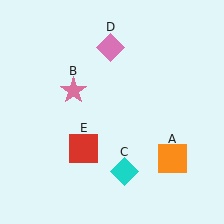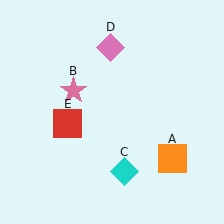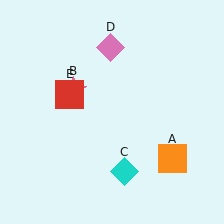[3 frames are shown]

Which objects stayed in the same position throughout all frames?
Orange square (object A) and pink star (object B) and cyan diamond (object C) and pink diamond (object D) remained stationary.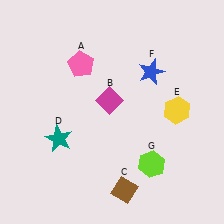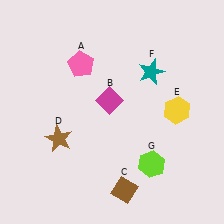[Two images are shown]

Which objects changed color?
D changed from teal to brown. F changed from blue to teal.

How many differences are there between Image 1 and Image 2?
There are 2 differences between the two images.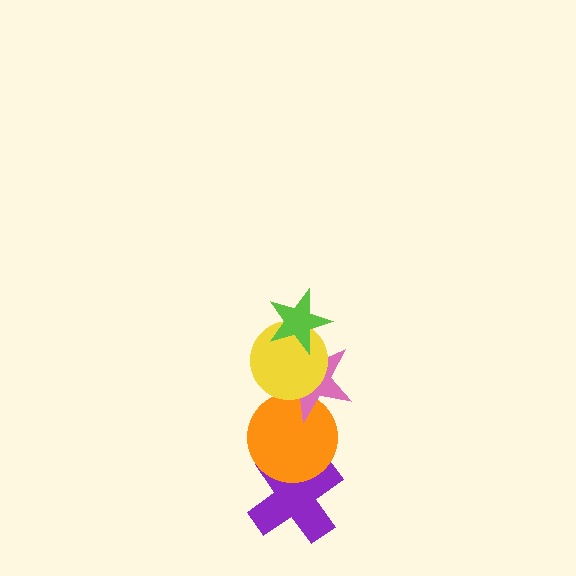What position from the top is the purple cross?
The purple cross is 5th from the top.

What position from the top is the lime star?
The lime star is 1st from the top.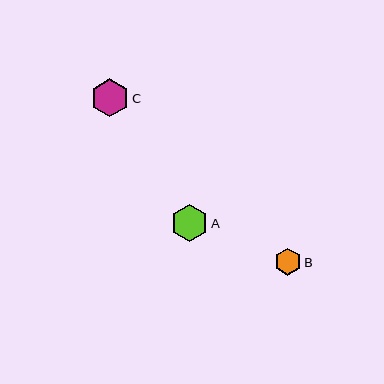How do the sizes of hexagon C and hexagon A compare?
Hexagon C and hexagon A are approximately the same size.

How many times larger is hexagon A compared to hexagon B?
Hexagon A is approximately 1.4 times the size of hexagon B.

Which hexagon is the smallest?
Hexagon B is the smallest with a size of approximately 27 pixels.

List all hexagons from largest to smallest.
From largest to smallest: C, A, B.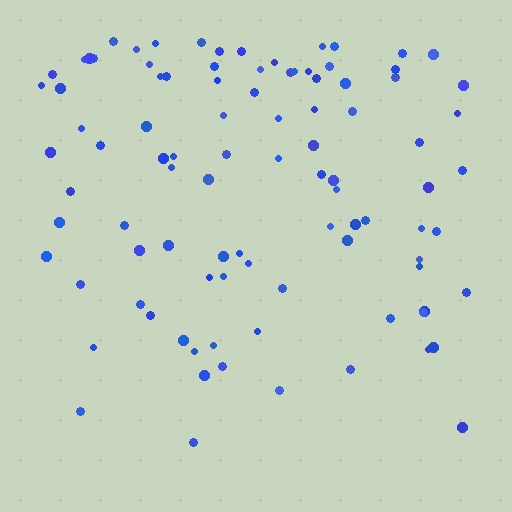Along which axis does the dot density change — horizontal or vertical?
Vertical.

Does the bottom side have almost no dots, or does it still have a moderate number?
Still a moderate number, just noticeably fewer than the top.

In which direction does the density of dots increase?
From bottom to top, with the top side densest.